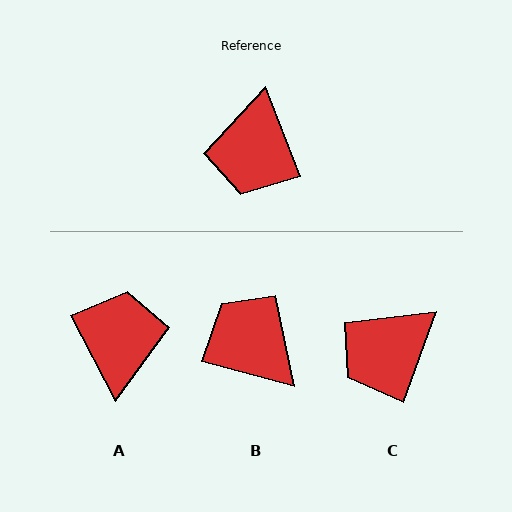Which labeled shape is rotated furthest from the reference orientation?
A, about 174 degrees away.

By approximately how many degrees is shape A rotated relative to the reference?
Approximately 174 degrees clockwise.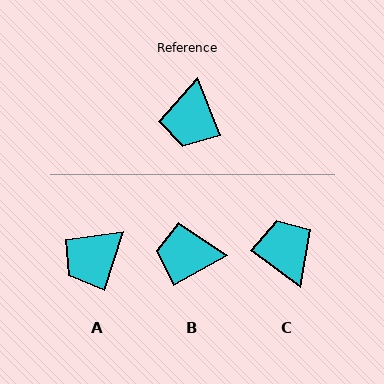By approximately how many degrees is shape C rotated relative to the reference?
Approximately 148 degrees clockwise.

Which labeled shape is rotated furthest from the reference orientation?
C, about 148 degrees away.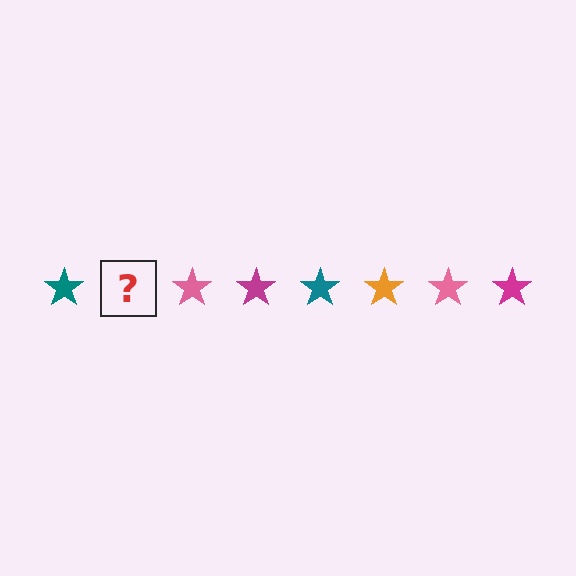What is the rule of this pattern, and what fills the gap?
The rule is that the pattern cycles through teal, orange, pink, magenta stars. The gap should be filled with an orange star.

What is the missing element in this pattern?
The missing element is an orange star.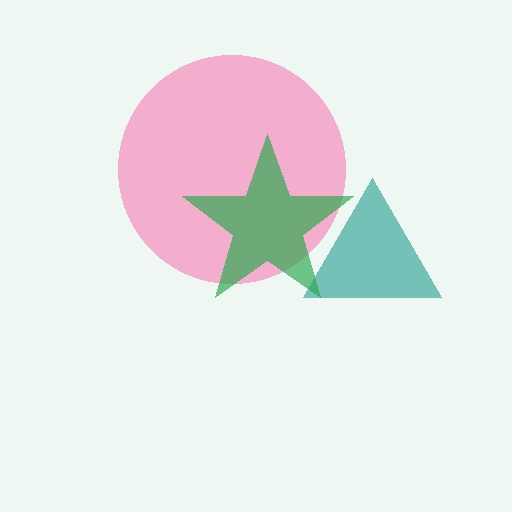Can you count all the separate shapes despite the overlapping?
Yes, there are 3 separate shapes.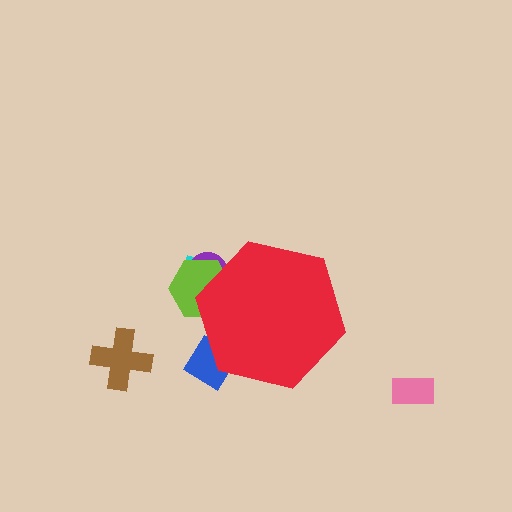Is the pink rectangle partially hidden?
No, the pink rectangle is fully visible.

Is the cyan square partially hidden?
Yes, the cyan square is partially hidden behind the red hexagon.